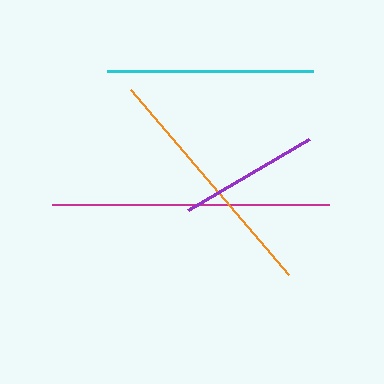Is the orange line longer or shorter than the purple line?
The orange line is longer than the purple line.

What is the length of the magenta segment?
The magenta segment is approximately 277 pixels long.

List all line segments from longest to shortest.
From longest to shortest: magenta, orange, cyan, purple.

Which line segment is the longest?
The magenta line is the longest at approximately 277 pixels.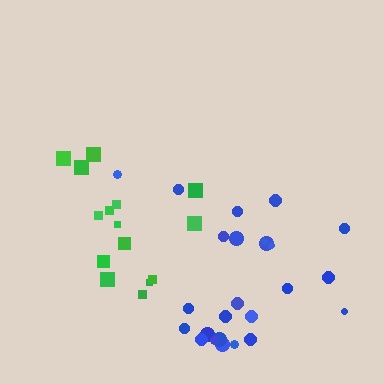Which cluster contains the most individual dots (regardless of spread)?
Blue (25).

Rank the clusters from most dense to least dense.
blue, green.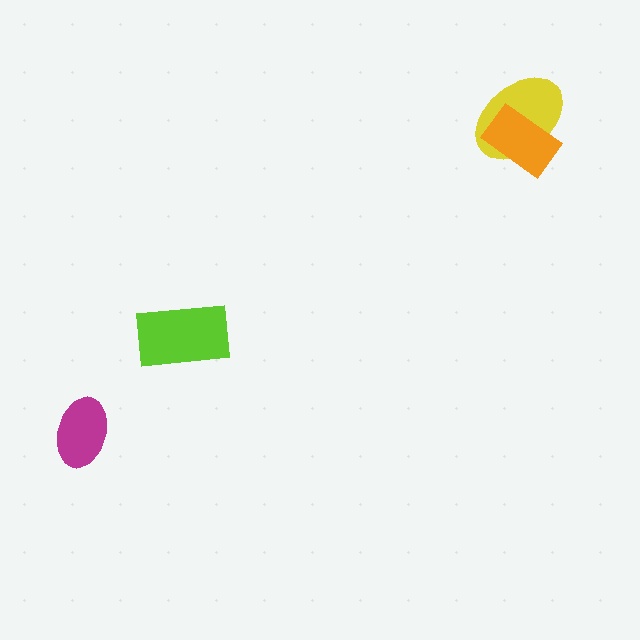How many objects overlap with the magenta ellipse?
0 objects overlap with the magenta ellipse.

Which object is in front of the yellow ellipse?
The orange rectangle is in front of the yellow ellipse.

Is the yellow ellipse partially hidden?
Yes, it is partially covered by another shape.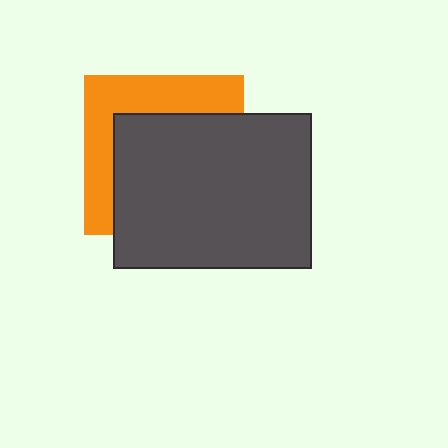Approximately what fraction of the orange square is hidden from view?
Roughly 62% of the orange square is hidden behind the dark gray rectangle.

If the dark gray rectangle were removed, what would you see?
You would see the complete orange square.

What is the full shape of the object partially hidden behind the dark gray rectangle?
The partially hidden object is an orange square.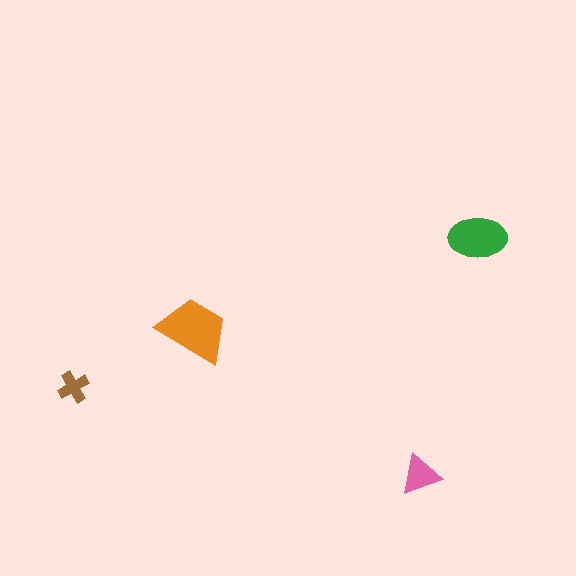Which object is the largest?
The orange trapezoid.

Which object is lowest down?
The pink triangle is bottommost.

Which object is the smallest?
The brown cross.